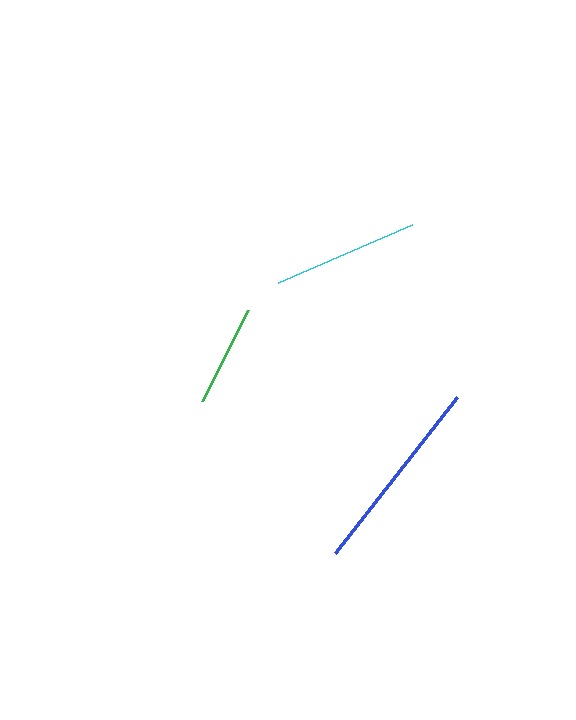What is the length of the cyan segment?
The cyan segment is approximately 146 pixels long.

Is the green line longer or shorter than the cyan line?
The cyan line is longer than the green line.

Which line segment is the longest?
The blue line is the longest at approximately 198 pixels.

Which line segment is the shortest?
The green line is the shortest at approximately 102 pixels.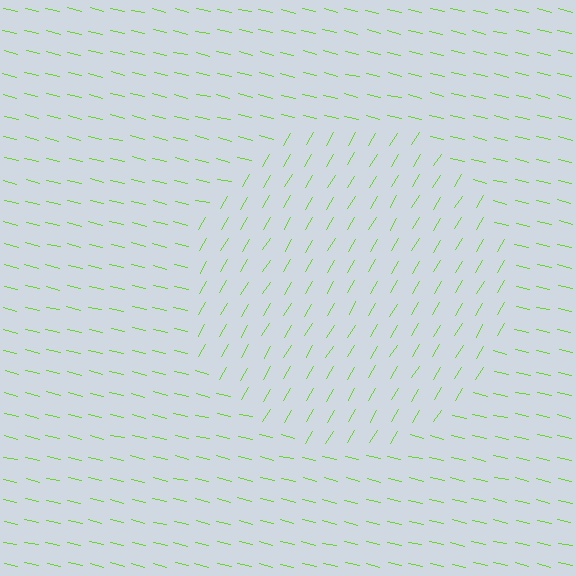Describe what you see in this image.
The image is filled with small lime line segments. A circle region in the image has lines oriented differently from the surrounding lines, creating a visible texture boundary.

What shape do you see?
I see a circle.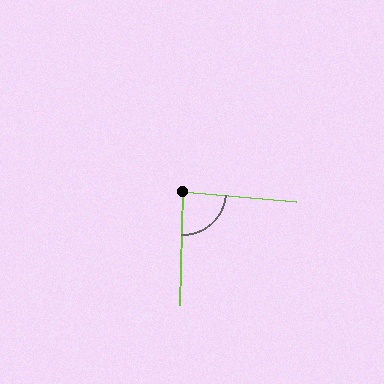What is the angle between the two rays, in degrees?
Approximately 86 degrees.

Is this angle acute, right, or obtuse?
It is approximately a right angle.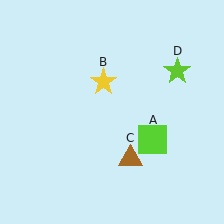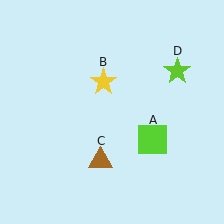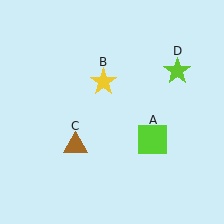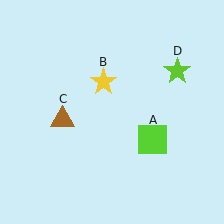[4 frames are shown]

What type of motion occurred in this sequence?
The brown triangle (object C) rotated clockwise around the center of the scene.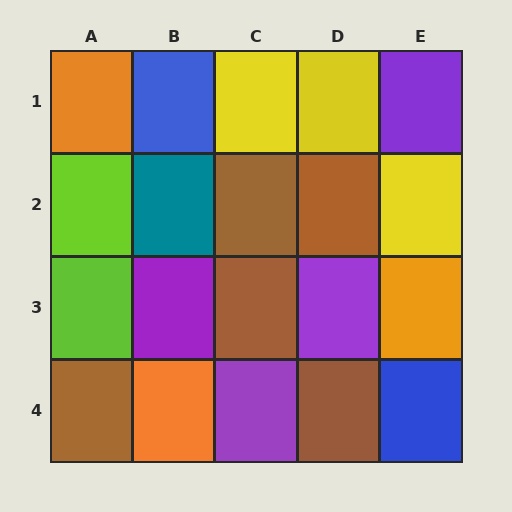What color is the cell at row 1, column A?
Orange.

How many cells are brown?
5 cells are brown.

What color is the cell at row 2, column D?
Brown.